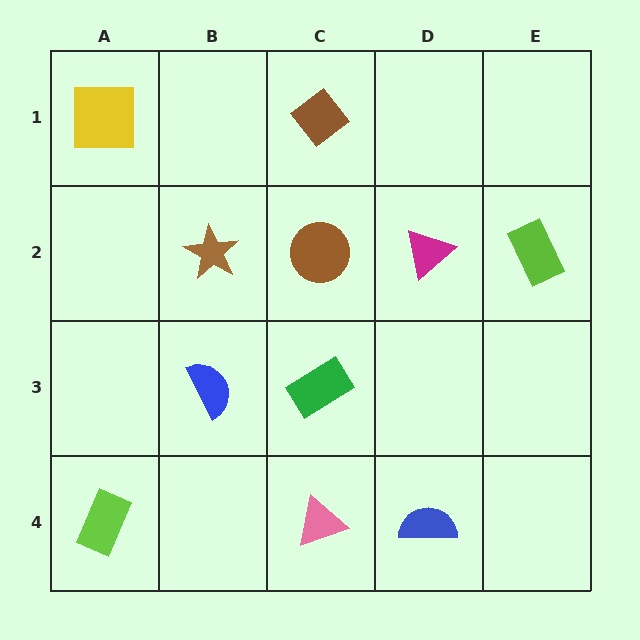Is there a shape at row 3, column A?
No, that cell is empty.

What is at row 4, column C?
A pink triangle.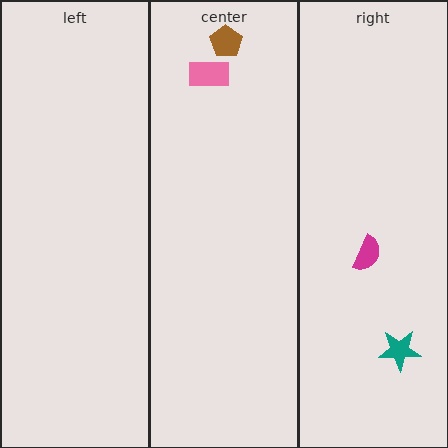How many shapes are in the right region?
2.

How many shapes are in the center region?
2.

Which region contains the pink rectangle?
The center region.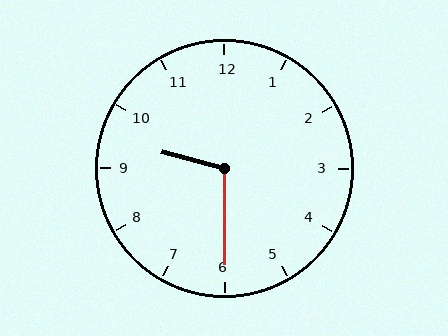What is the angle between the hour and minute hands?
Approximately 105 degrees.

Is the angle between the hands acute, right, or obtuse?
It is obtuse.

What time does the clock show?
9:30.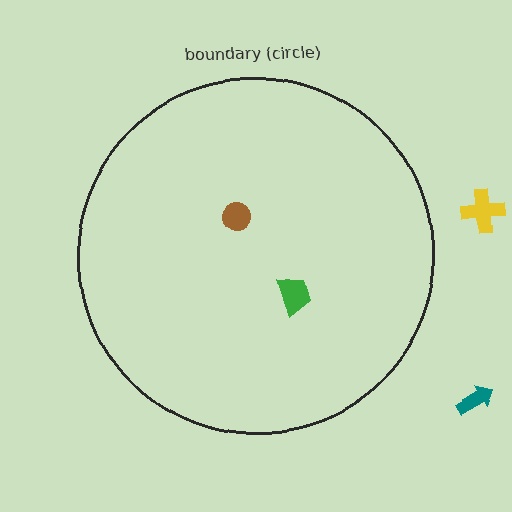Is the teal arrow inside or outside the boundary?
Outside.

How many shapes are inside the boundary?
2 inside, 2 outside.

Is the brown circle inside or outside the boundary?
Inside.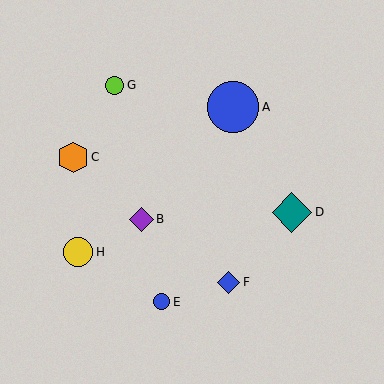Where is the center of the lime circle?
The center of the lime circle is at (115, 85).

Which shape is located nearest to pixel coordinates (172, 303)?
The blue circle (labeled E) at (162, 302) is nearest to that location.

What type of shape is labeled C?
Shape C is an orange hexagon.